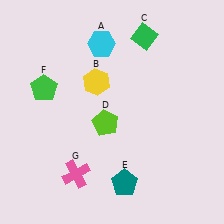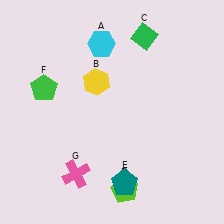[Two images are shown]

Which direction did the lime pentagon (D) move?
The lime pentagon (D) moved down.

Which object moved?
The lime pentagon (D) moved down.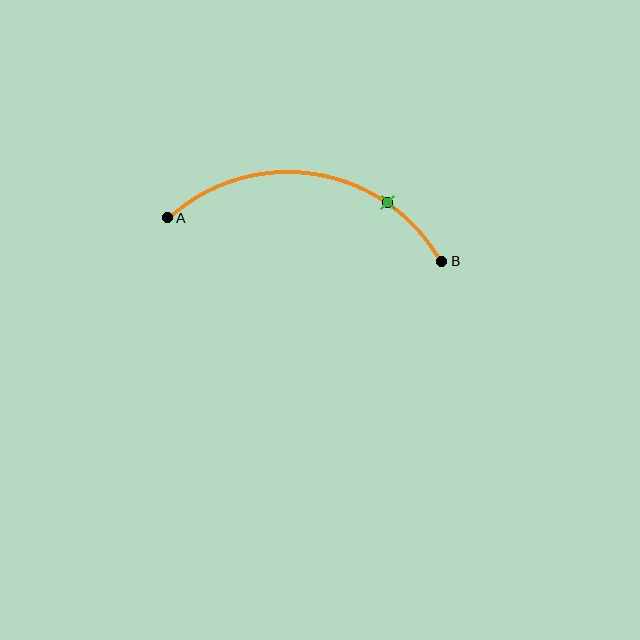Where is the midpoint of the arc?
The arc midpoint is the point on the curve farthest from the straight line joining A and B. It sits above that line.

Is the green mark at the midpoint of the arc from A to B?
No. The green mark lies on the arc but is closer to endpoint B. The arc midpoint would be at the point on the curve equidistant along the arc from both A and B.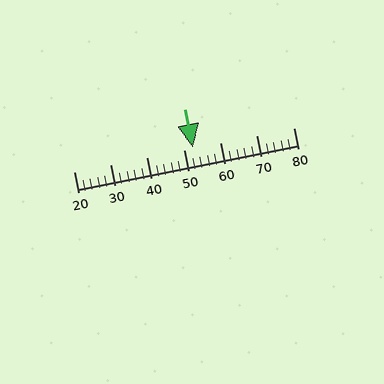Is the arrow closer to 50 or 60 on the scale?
The arrow is closer to 50.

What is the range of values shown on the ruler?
The ruler shows values from 20 to 80.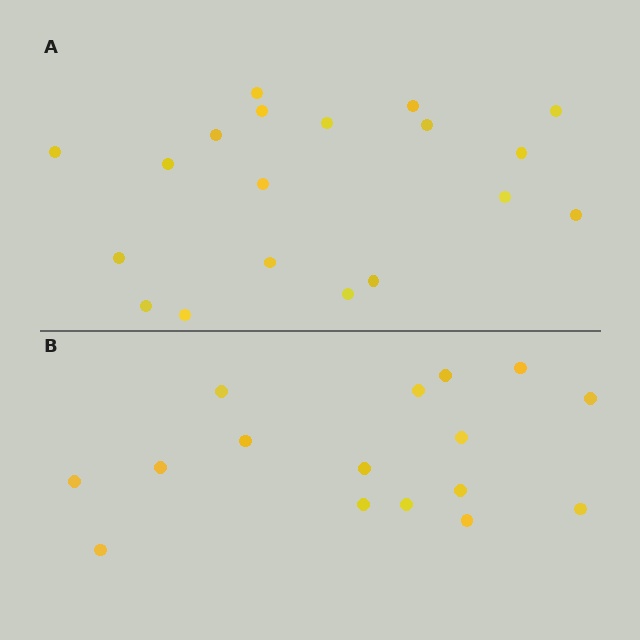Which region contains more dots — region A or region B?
Region A (the top region) has more dots.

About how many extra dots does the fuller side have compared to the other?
Region A has just a few more — roughly 2 or 3 more dots than region B.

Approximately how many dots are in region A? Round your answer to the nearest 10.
About 20 dots. (The exact count is 19, which rounds to 20.)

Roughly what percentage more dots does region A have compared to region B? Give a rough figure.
About 20% more.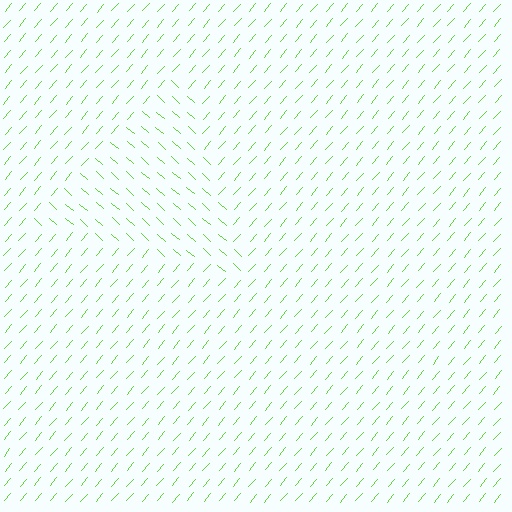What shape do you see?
I see a triangle.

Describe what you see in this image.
The image is filled with small lime line segments. A triangle region in the image has lines oriented differently from the surrounding lines, creating a visible texture boundary.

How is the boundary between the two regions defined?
The boundary is defined purely by a change in line orientation (approximately 90 degrees difference). All lines are the same color and thickness.